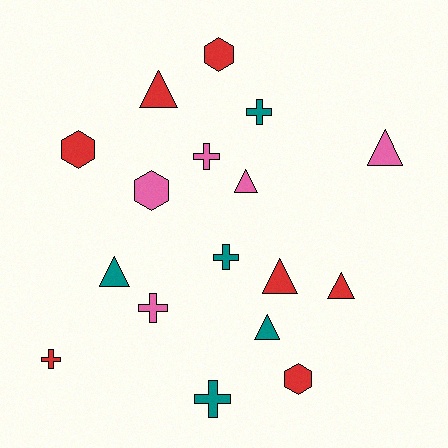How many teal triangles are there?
There are 2 teal triangles.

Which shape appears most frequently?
Triangle, with 7 objects.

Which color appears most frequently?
Red, with 7 objects.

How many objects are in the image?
There are 17 objects.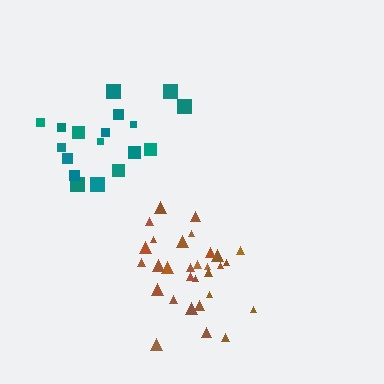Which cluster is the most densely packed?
Brown.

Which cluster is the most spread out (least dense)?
Teal.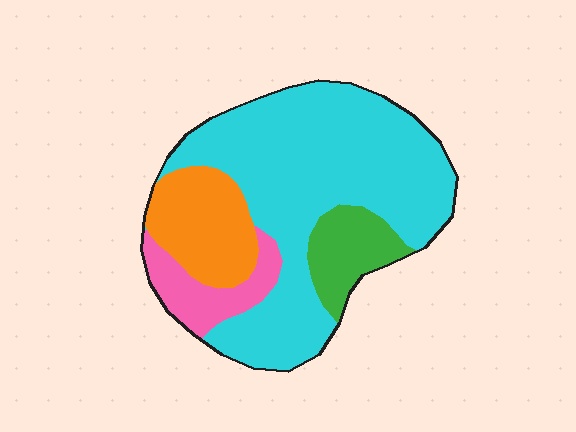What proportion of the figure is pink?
Pink covers about 10% of the figure.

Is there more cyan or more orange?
Cyan.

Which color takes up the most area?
Cyan, at roughly 60%.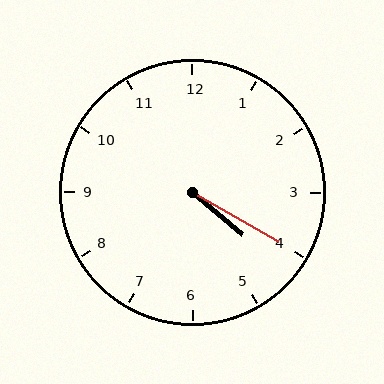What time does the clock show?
4:20.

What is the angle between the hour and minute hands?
Approximately 10 degrees.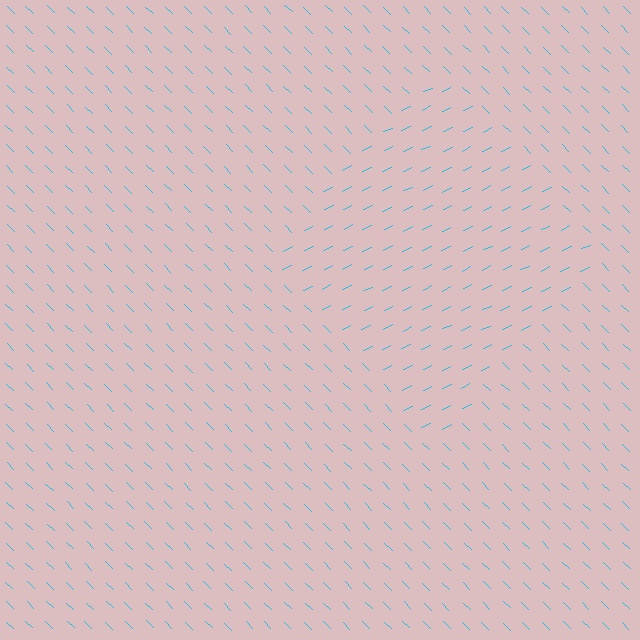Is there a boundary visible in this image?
Yes, there is a texture boundary formed by a change in line orientation.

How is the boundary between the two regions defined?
The boundary is defined purely by a change in line orientation (approximately 70 degrees difference). All lines are the same color and thickness.